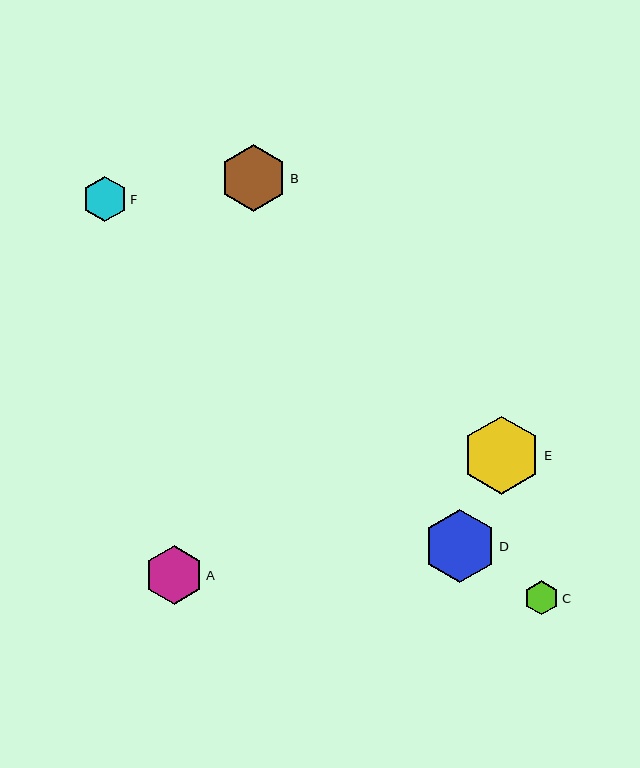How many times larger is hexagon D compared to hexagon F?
Hexagon D is approximately 1.6 times the size of hexagon F.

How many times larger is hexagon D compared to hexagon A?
Hexagon D is approximately 1.3 times the size of hexagon A.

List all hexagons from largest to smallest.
From largest to smallest: E, D, B, A, F, C.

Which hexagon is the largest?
Hexagon E is the largest with a size of approximately 78 pixels.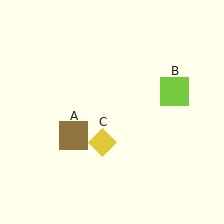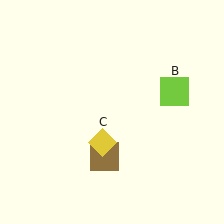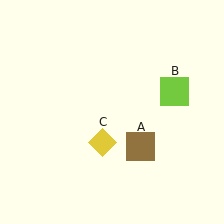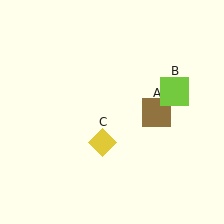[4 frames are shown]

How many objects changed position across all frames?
1 object changed position: brown square (object A).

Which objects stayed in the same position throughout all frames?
Lime square (object B) and yellow diamond (object C) remained stationary.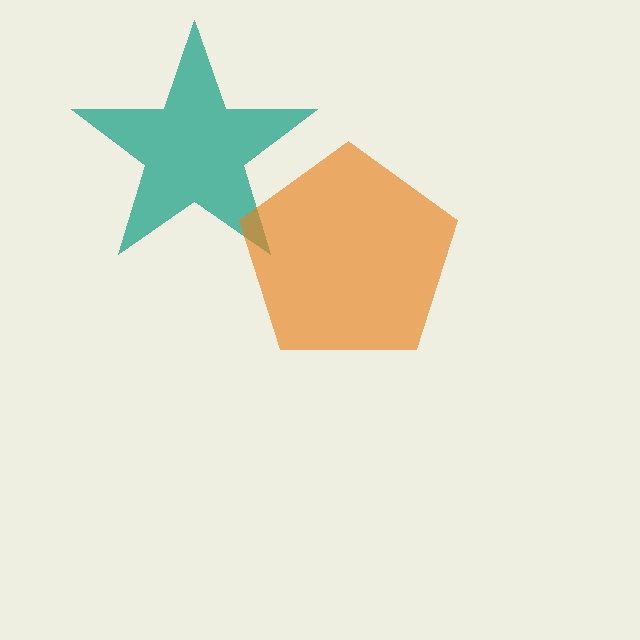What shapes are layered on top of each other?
The layered shapes are: a teal star, an orange pentagon.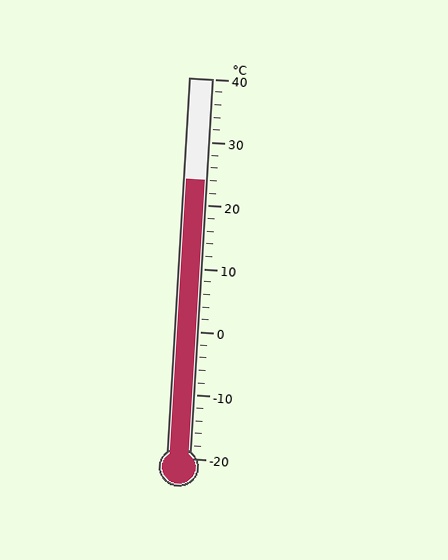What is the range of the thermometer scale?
The thermometer scale ranges from -20°C to 40°C.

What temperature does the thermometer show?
The thermometer shows approximately 24°C.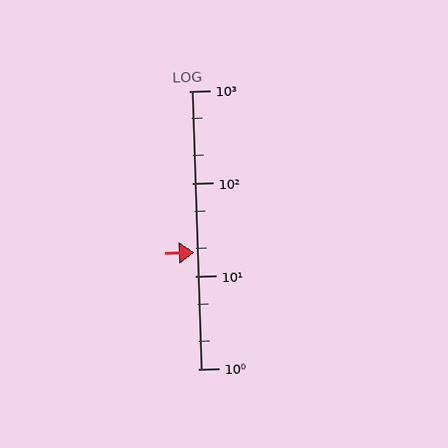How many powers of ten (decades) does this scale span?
The scale spans 3 decades, from 1 to 1000.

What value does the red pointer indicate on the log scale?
The pointer indicates approximately 18.